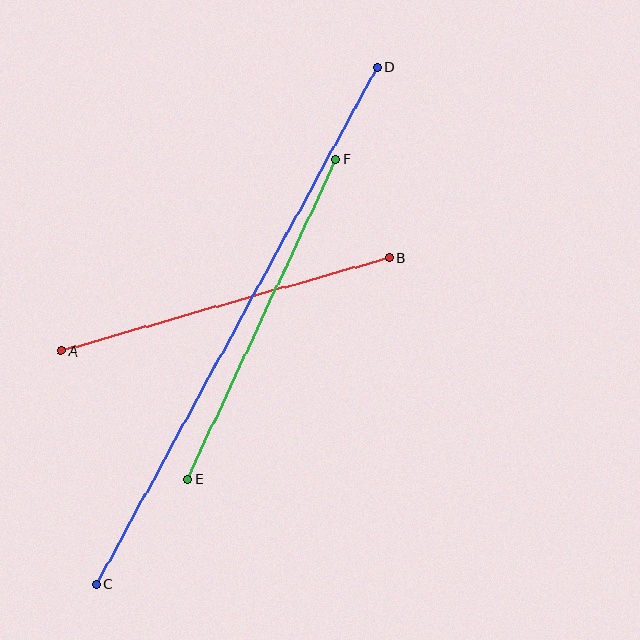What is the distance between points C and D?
The distance is approximately 588 pixels.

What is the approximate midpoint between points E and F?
The midpoint is at approximately (262, 319) pixels.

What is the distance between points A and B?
The distance is approximately 341 pixels.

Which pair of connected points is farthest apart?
Points C and D are farthest apart.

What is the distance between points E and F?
The distance is approximately 352 pixels.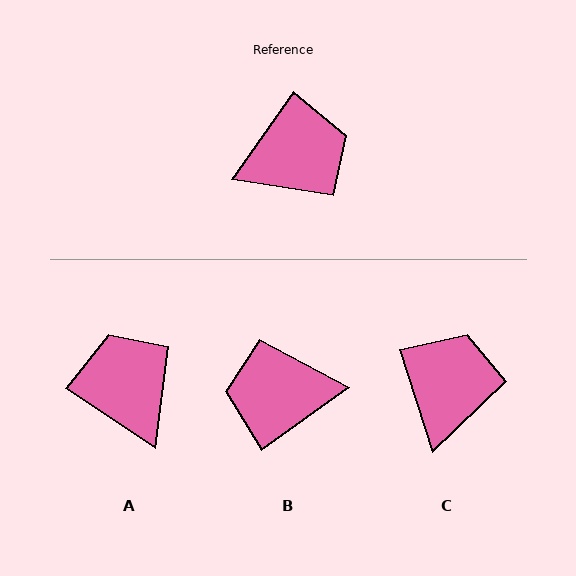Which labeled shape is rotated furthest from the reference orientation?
B, about 160 degrees away.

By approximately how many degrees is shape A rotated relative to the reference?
Approximately 91 degrees counter-clockwise.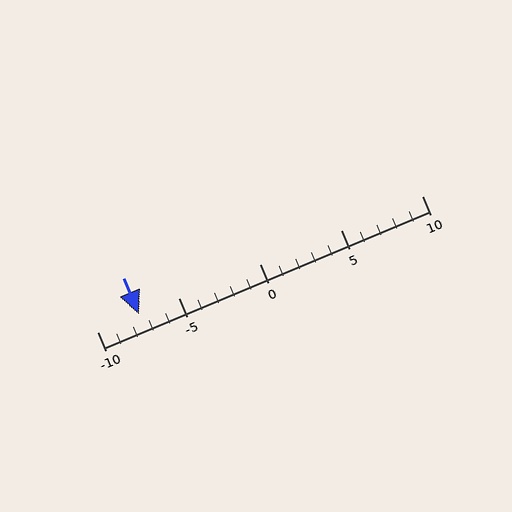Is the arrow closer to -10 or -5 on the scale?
The arrow is closer to -5.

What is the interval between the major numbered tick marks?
The major tick marks are spaced 5 units apart.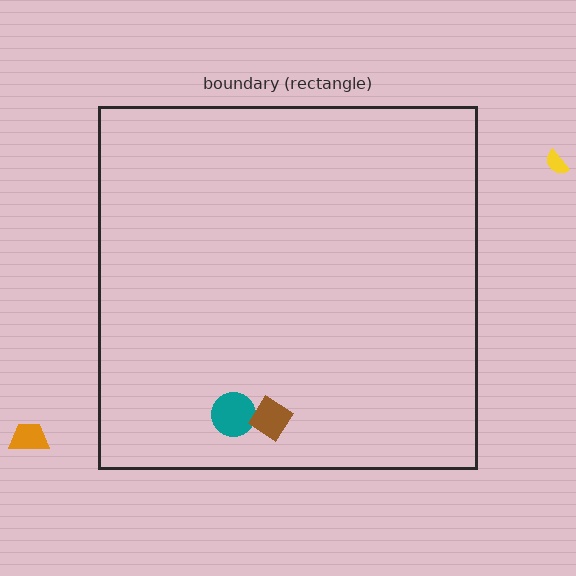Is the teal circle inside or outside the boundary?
Inside.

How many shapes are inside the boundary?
2 inside, 2 outside.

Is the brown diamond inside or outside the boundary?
Inside.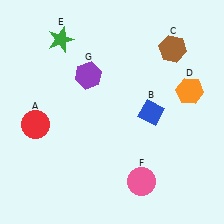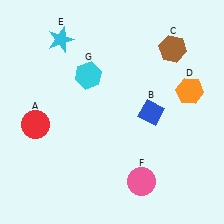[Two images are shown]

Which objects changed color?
E changed from green to cyan. G changed from purple to cyan.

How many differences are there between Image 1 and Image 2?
There are 2 differences between the two images.